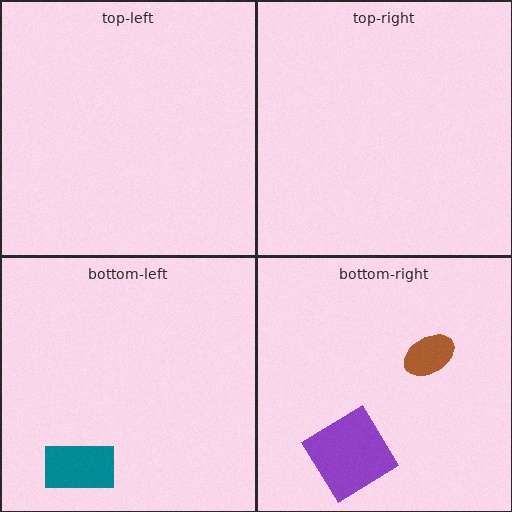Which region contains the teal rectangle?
The bottom-left region.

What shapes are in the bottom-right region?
The brown ellipse, the purple diamond.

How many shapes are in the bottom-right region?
2.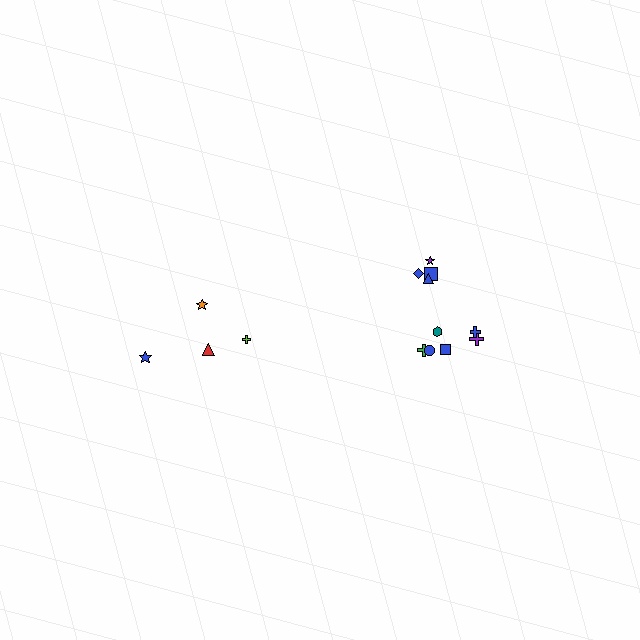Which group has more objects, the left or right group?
The right group.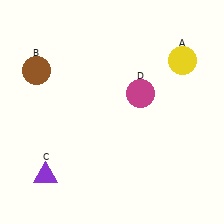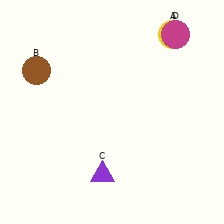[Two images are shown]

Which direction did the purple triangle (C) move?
The purple triangle (C) moved right.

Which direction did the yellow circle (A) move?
The yellow circle (A) moved up.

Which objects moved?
The objects that moved are: the yellow circle (A), the purple triangle (C), the magenta circle (D).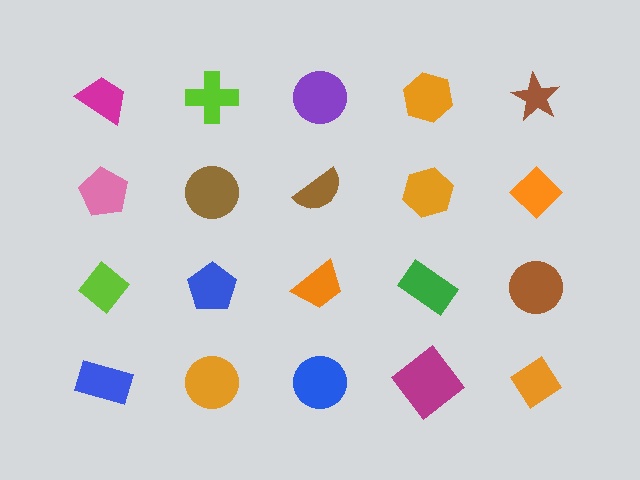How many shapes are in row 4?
5 shapes.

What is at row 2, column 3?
A brown semicircle.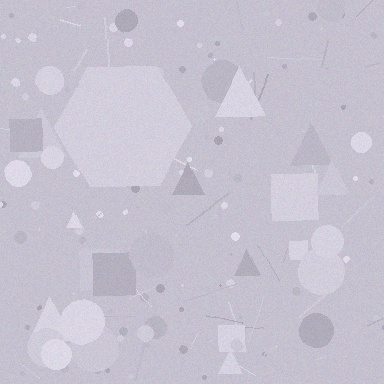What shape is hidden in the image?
A hexagon is hidden in the image.